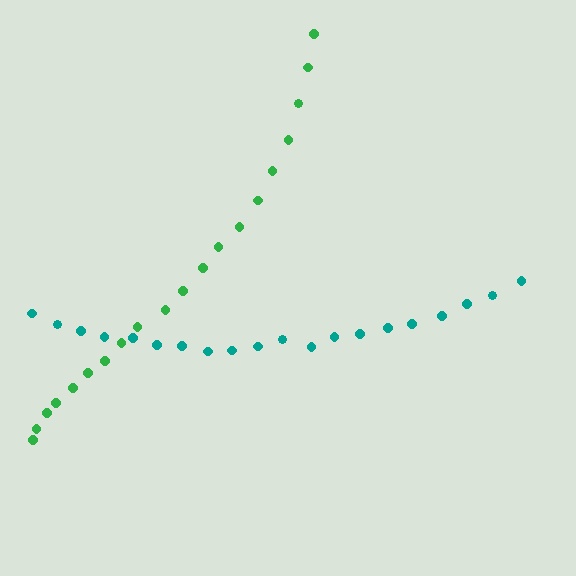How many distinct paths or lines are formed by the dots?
There are 2 distinct paths.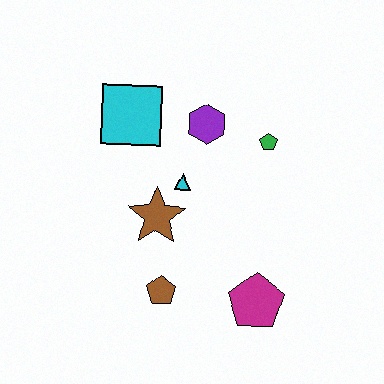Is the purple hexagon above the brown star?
Yes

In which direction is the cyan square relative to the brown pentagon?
The cyan square is above the brown pentagon.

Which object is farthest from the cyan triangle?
The magenta pentagon is farthest from the cyan triangle.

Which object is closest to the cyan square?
The purple hexagon is closest to the cyan square.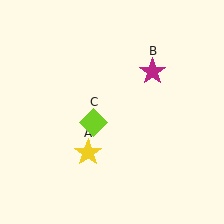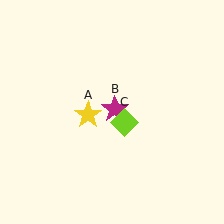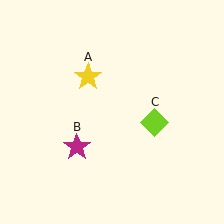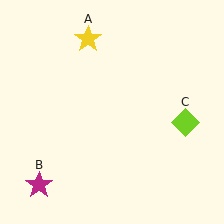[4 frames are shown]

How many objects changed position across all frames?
3 objects changed position: yellow star (object A), magenta star (object B), lime diamond (object C).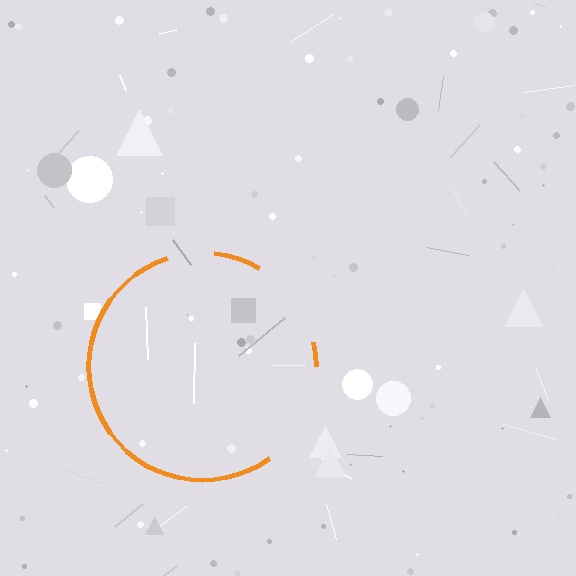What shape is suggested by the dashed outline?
The dashed outline suggests a circle.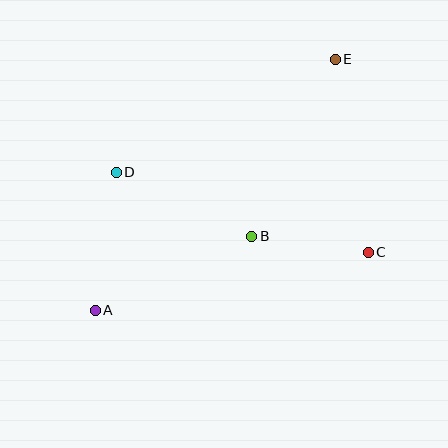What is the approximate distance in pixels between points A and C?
The distance between A and C is approximately 279 pixels.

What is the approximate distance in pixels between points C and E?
The distance between C and E is approximately 195 pixels.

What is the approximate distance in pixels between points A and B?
The distance between A and B is approximately 173 pixels.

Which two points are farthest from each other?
Points A and E are farthest from each other.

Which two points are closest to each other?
Points B and C are closest to each other.